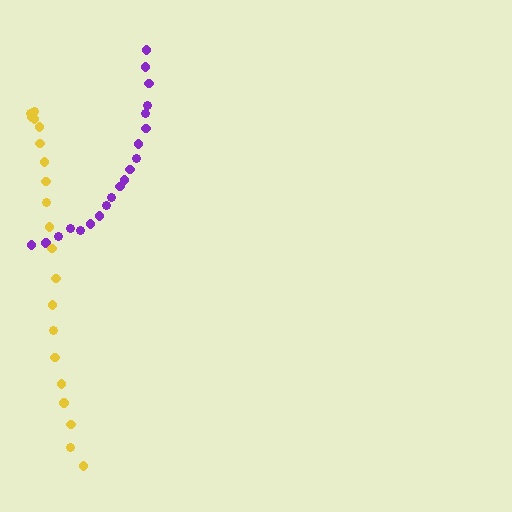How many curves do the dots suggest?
There are 2 distinct paths.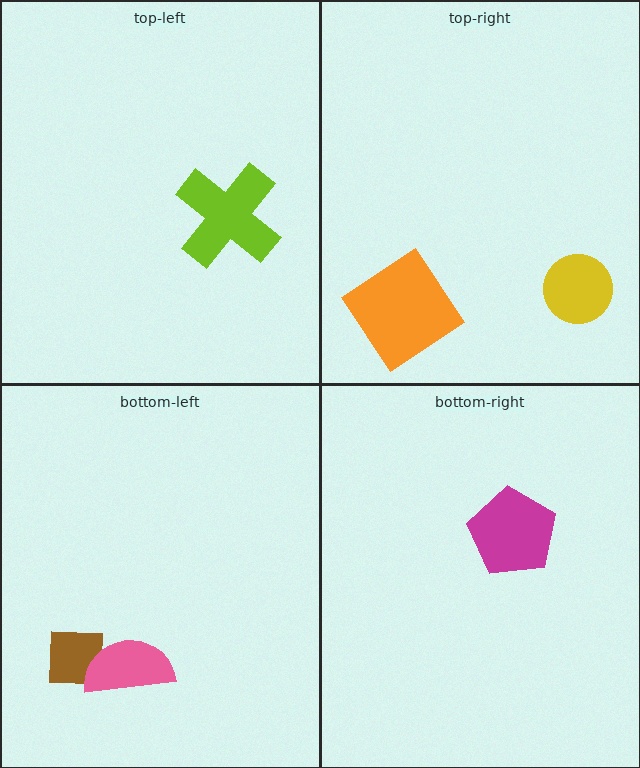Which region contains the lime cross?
The top-left region.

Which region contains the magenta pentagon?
The bottom-right region.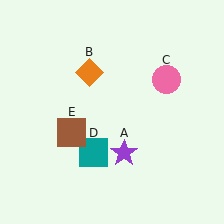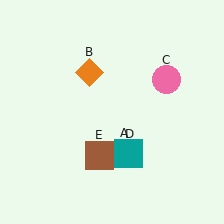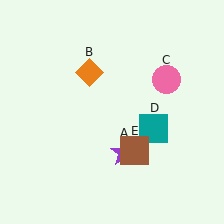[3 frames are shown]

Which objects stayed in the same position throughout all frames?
Purple star (object A) and orange diamond (object B) and pink circle (object C) remained stationary.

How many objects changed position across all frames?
2 objects changed position: teal square (object D), brown square (object E).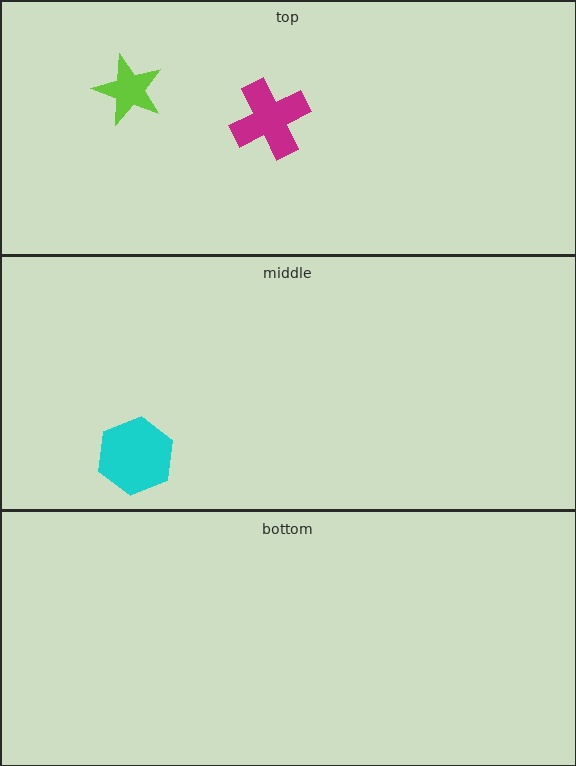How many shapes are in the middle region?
1.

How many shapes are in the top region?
2.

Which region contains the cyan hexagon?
The middle region.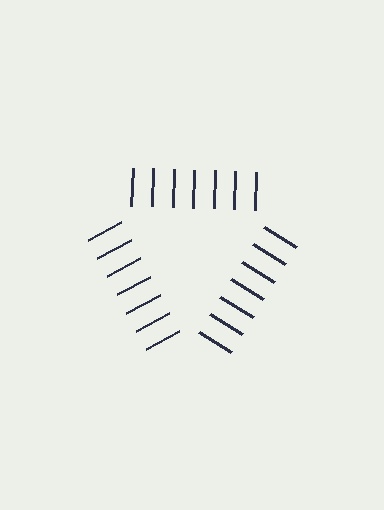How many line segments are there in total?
21 — 7 along each of the 3 edges.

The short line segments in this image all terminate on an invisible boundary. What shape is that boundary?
An illusory triangle — the line segments terminate on its edges but no continuous stroke is drawn.